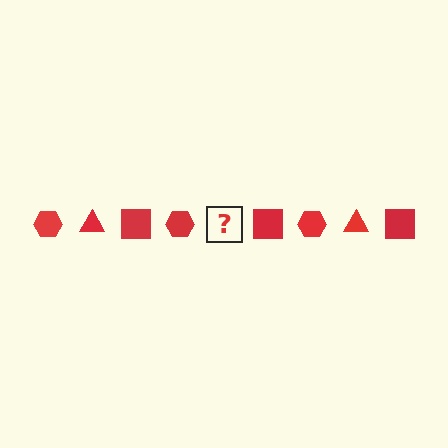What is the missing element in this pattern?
The missing element is a red triangle.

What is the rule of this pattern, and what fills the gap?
The rule is that the pattern cycles through hexagon, triangle, square shapes in red. The gap should be filled with a red triangle.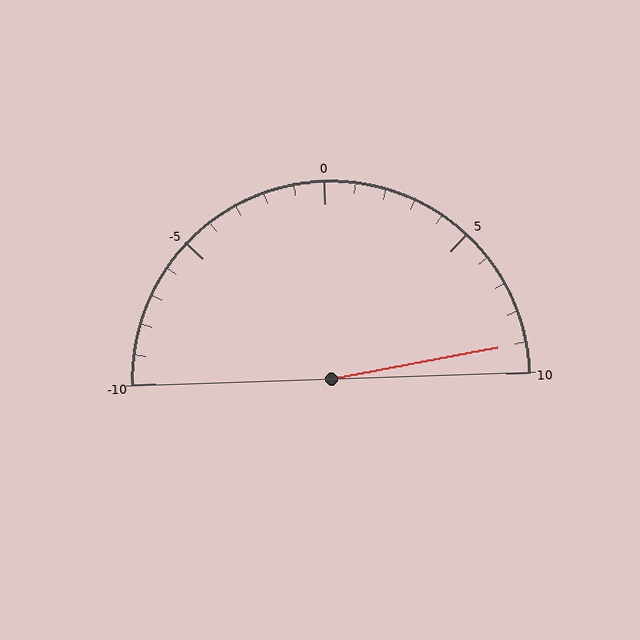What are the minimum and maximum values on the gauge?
The gauge ranges from -10 to 10.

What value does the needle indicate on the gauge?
The needle indicates approximately 9.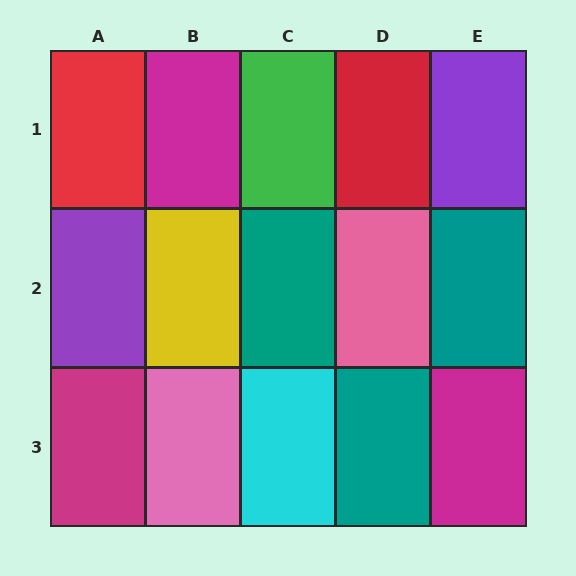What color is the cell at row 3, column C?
Cyan.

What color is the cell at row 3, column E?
Magenta.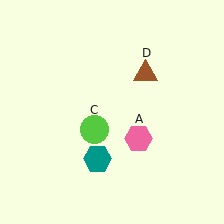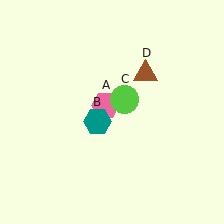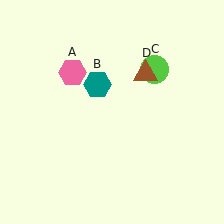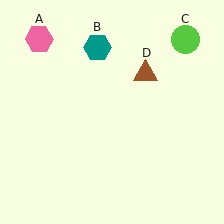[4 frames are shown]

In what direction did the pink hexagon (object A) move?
The pink hexagon (object A) moved up and to the left.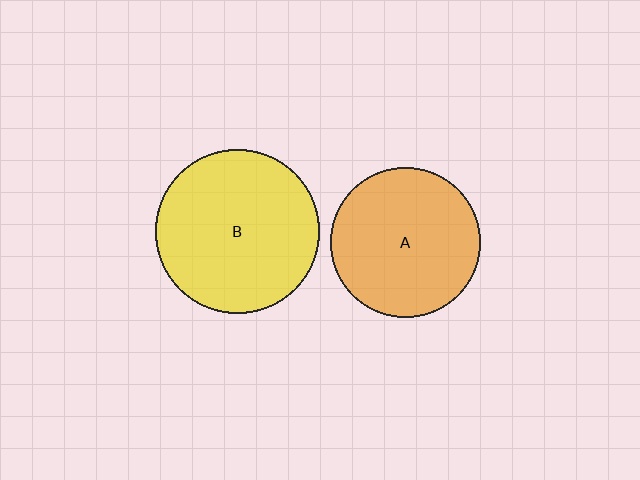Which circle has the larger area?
Circle B (yellow).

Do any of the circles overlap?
No, none of the circles overlap.